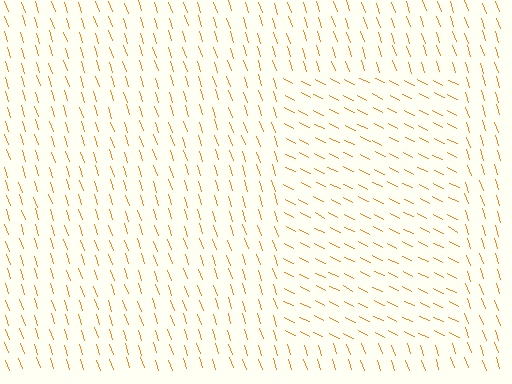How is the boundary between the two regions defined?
The boundary is defined purely by a change in line orientation (approximately 45 degrees difference). All lines are the same color and thickness.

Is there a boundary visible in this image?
Yes, there is a texture boundary formed by a change in line orientation.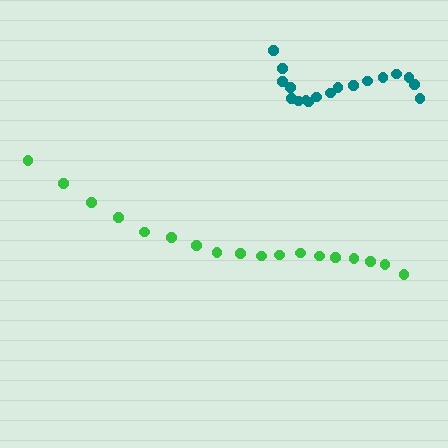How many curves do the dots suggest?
There are 2 distinct paths.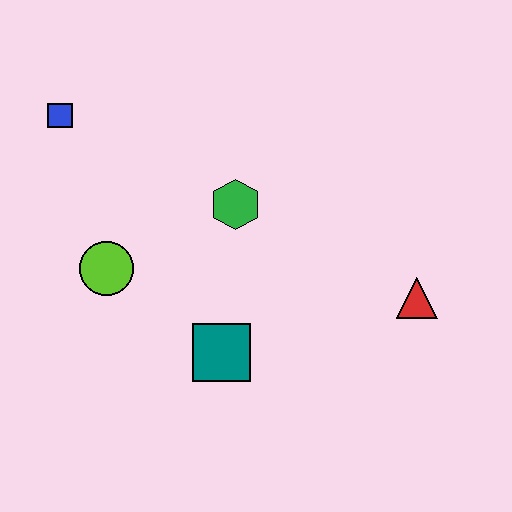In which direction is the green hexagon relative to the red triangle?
The green hexagon is to the left of the red triangle.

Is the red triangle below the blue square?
Yes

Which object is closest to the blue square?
The lime circle is closest to the blue square.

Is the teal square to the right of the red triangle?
No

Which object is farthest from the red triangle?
The blue square is farthest from the red triangle.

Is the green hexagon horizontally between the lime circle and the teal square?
No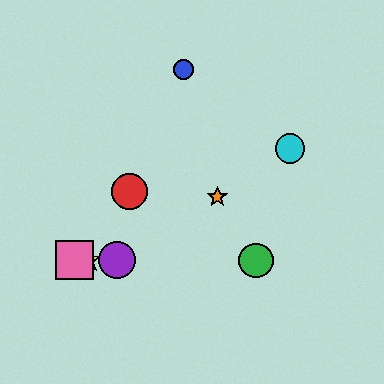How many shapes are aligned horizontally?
4 shapes (the green circle, the yellow star, the purple circle, the pink square) are aligned horizontally.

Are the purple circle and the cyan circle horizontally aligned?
No, the purple circle is at y≈260 and the cyan circle is at y≈148.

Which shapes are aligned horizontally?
The green circle, the yellow star, the purple circle, the pink square are aligned horizontally.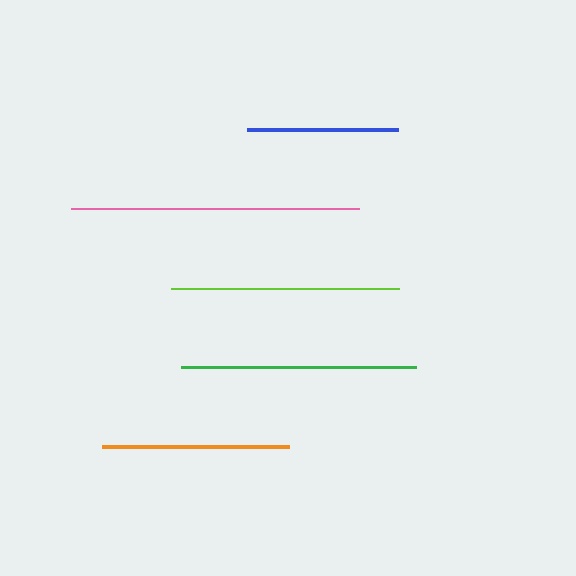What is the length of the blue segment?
The blue segment is approximately 152 pixels long.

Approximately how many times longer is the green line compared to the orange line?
The green line is approximately 1.3 times the length of the orange line.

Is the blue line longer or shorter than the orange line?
The orange line is longer than the blue line.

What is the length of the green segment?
The green segment is approximately 235 pixels long.